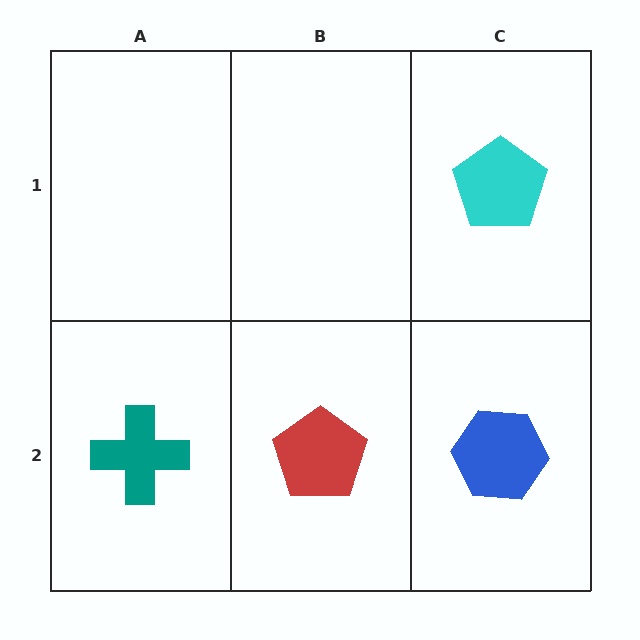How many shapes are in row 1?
1 shape.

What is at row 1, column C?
A cyan pentagon.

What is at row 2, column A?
A teal cross.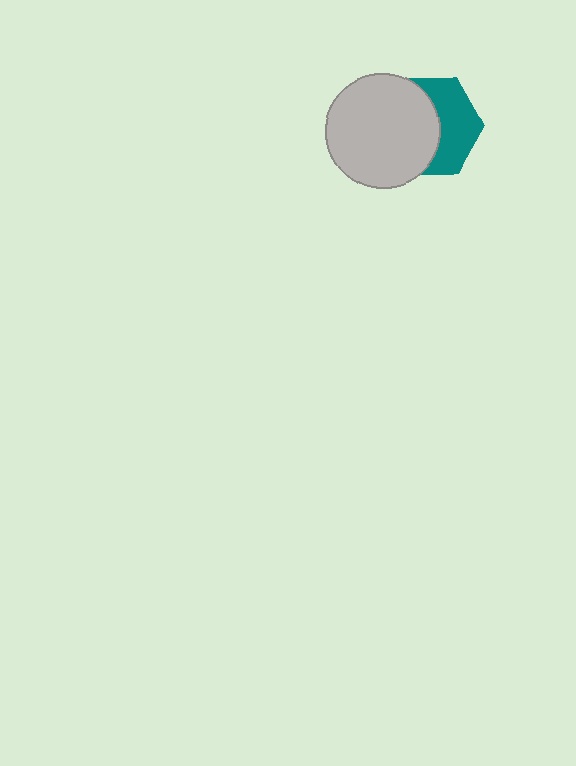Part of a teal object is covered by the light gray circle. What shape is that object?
It is a hexagon.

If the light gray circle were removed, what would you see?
You would see the complete teal hexagon.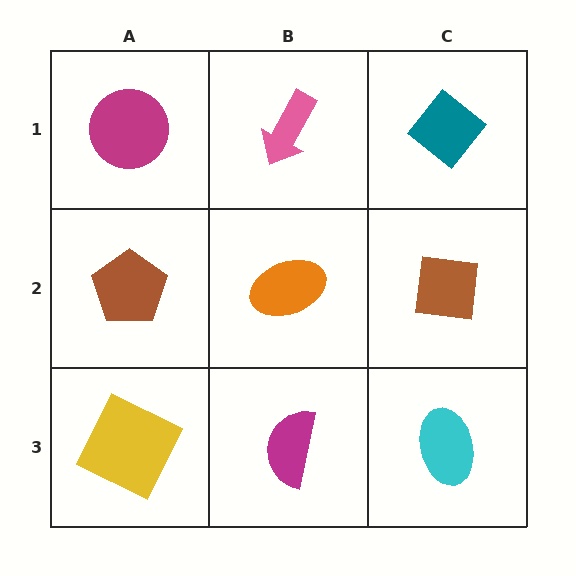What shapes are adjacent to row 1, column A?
A brown pentagon (row 2, column A), a pink arrow (row 1, column B).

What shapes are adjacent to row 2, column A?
A magenta circle (row 1, column A), a yellow square (row 3, column A), an orange ellipse (row 2, column B).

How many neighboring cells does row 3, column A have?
2.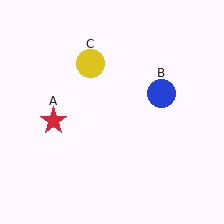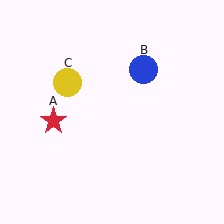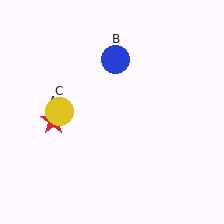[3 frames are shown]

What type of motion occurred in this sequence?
The blue circle (object B), yellow circle (object C) rotated counterclockwise around the center of the scene.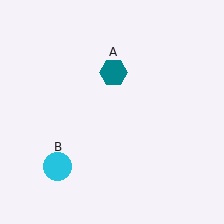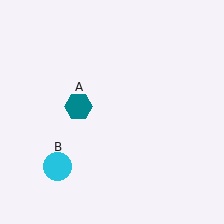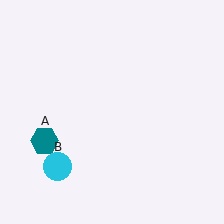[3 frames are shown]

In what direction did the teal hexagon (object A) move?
The teal hexagon (object A) moved down and to the left.